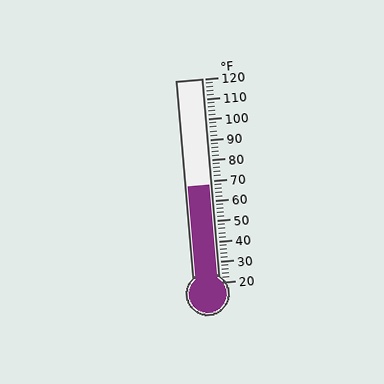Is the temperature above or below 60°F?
The temperature is above 60°F.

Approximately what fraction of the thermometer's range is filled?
The thermometer is filled to approximately 50% of its range.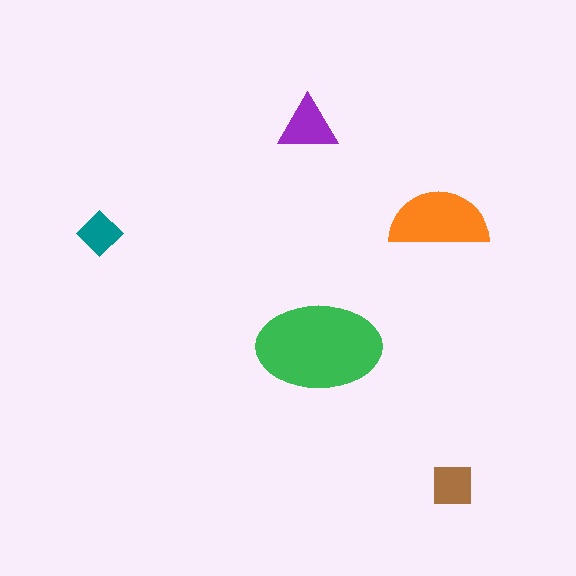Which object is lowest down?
The brown square is bottommost.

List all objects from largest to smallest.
The green ellipse, the orange semicircle, the purple triangle, the brown square, the teal diamond.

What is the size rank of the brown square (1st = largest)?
4th.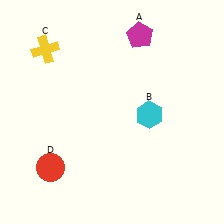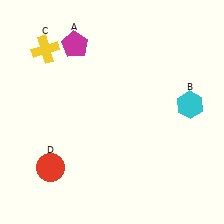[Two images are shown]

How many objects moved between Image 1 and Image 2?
2 objects moved between the two images.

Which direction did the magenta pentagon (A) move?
The magenta pentagon (A) moved left.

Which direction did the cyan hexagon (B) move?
The cyan hexagon (B) moved right.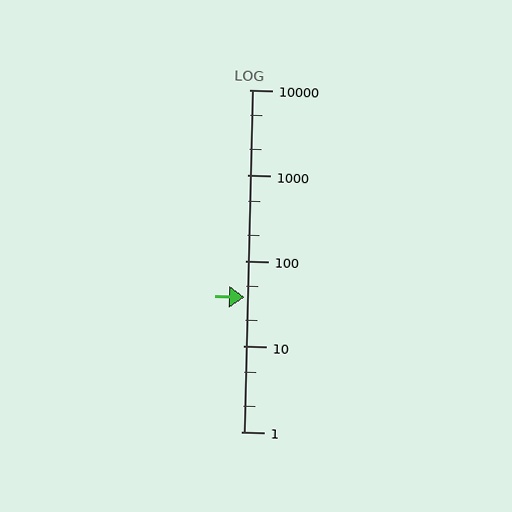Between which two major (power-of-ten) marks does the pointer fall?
The pointer is between 10 and 100.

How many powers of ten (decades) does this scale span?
The scale spans 4 decades, from 1 to 10000.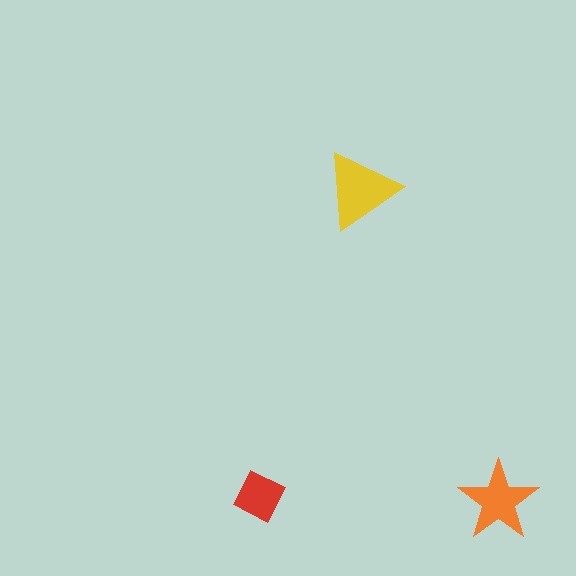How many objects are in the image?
There are 3 objects in the image.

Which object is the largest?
The yellow triangle.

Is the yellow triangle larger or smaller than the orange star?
Larger.